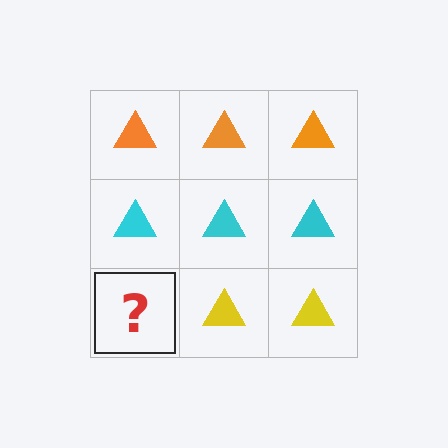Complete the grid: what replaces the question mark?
The question mark should be replaced with a yellow triangle.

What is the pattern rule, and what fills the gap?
The rule is that each row has a consistent color. The gap should be filled with a yellow triangle.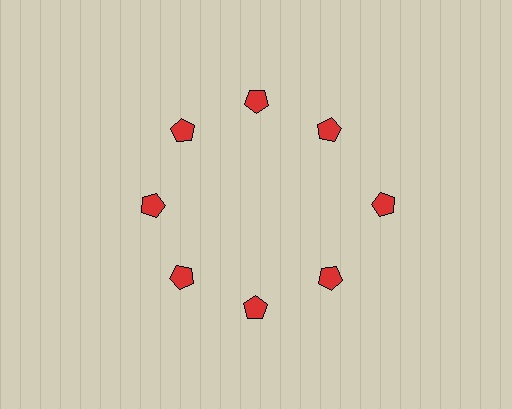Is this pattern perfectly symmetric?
No. The 8 red pentagons are arranged in a ring, but one element near the 3 o'clock position is pushed outward from the center, breaking the 8-fold rotational symmetry.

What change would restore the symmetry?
The symmetry would be restored by moving it inward, back onto the ring so that all 8 pentagons sit at equal angles and equal distance from the center.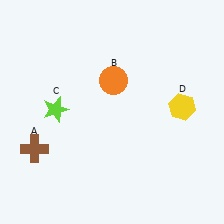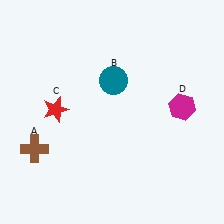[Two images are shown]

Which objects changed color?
B changed from orange to teal. C changed from lime to red. D changed from yellow to magenta.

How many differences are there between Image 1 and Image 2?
There are 3 differences between the two images.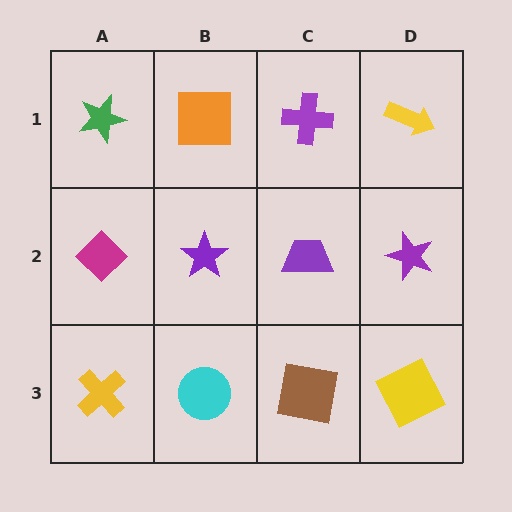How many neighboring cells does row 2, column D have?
3.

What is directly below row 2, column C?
A brown square.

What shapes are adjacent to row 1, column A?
A magenta diamond (row 2, column A), an orange square (row 1, column B).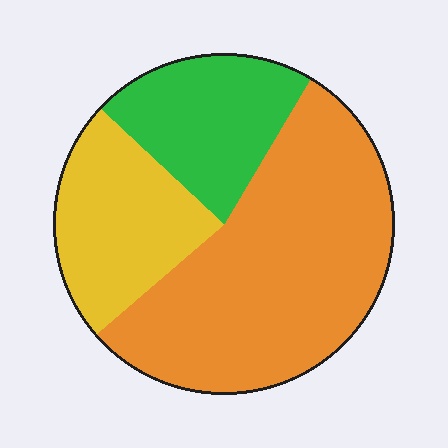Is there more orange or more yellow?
Orange.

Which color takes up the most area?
Orange, at roughly 55%.